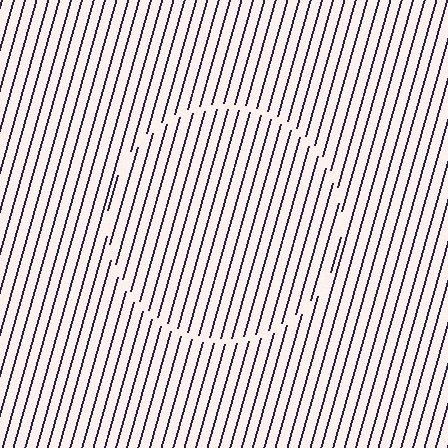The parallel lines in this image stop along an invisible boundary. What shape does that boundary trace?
An illusory circle. The interior of the shape contains the same grating, shifted by half a period — the contour is defined by the phase discontinuity where line-ends from the inner and outer gratings abut.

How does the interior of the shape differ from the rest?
The interior of the shape contains the same grating, shifted by half a period — the contour is defined by the phase discontinuity where line-ends from the inner and outer gratings abut.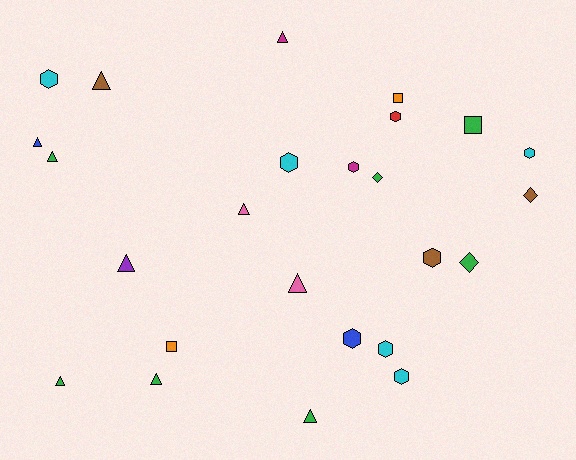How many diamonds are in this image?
There are 3 diamonds.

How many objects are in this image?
There are 25 objects.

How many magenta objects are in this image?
There are 2 magenta objects.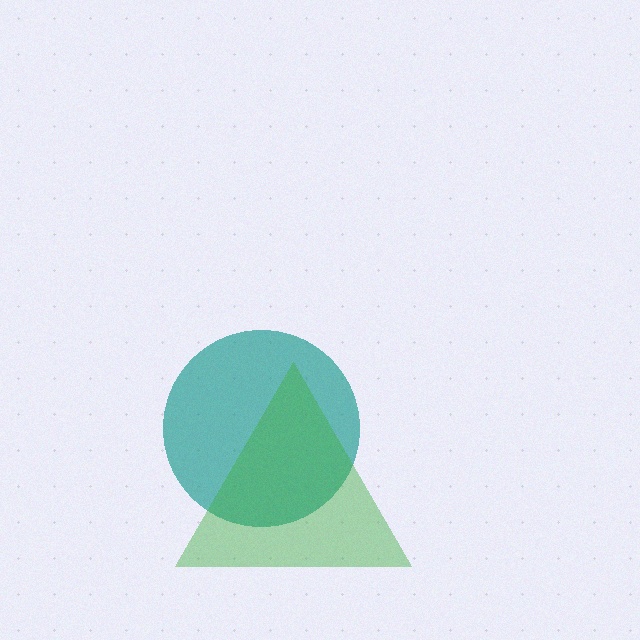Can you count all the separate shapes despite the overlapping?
Yes, there are 2 separate shapes.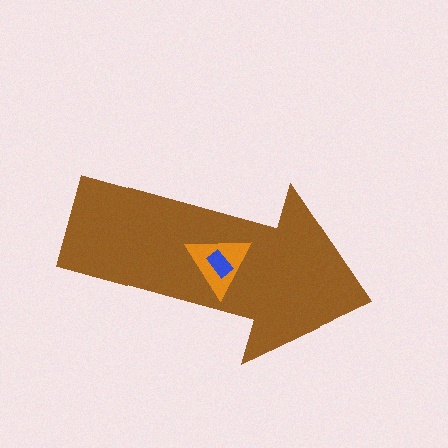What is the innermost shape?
The blue rectangle.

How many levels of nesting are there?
3.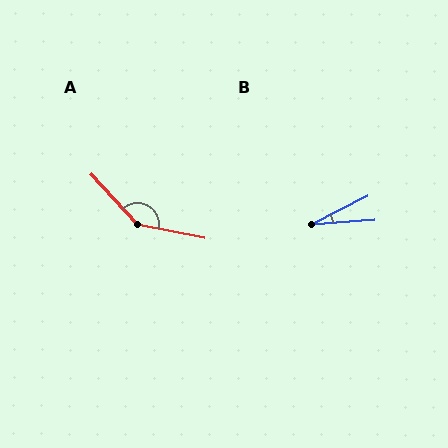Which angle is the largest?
A, at approximately 144 degrees.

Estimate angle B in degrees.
Approximately 22 degrees.